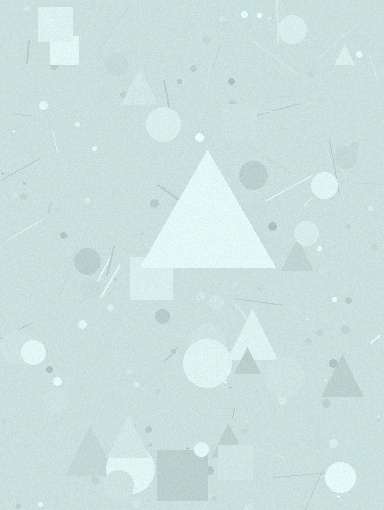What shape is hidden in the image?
A triangle is hidden in the image.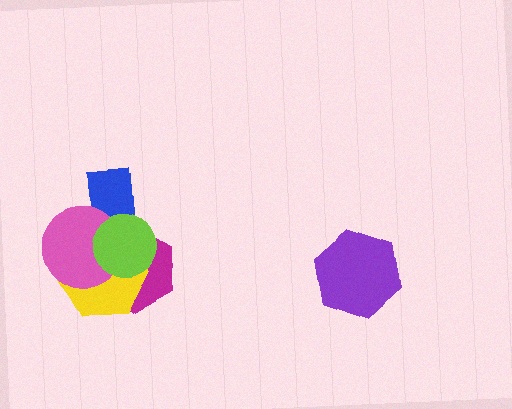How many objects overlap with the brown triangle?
5 objects overlap with the brown triangle.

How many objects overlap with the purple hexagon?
0 objects overlap with the purple hexagon.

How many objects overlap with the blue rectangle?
5 objects overlap with the blue rectangle.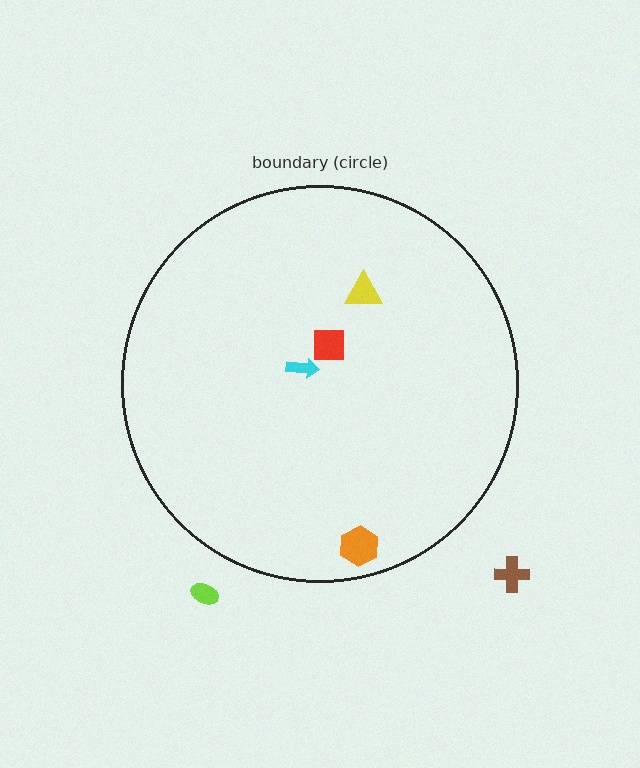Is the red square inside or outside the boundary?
Inside.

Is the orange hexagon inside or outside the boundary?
Inside.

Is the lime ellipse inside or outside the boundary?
Outside.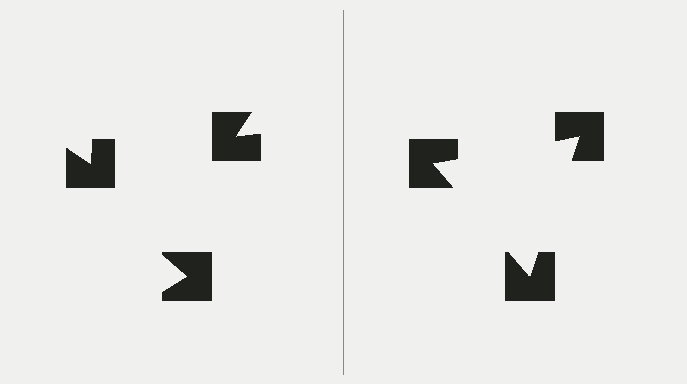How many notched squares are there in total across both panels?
6 — 3 on each side.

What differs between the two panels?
The notched squares are positioned identically on both sides; only the wedge orientations differ. On the right they align to a triangle; on the left they are misaligned.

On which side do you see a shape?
An illusory triangle appears on the right side. On the left side the wedge cuts are rotated, so no coherent shape forms.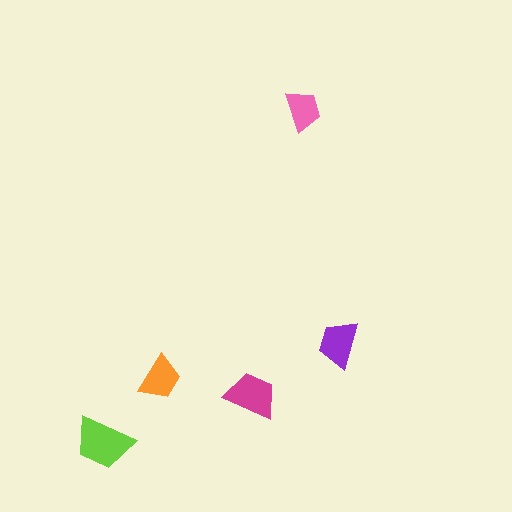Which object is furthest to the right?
The purple trapezoid is rightmost.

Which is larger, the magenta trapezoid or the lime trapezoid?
The lime one.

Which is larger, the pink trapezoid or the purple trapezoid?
The purple one.